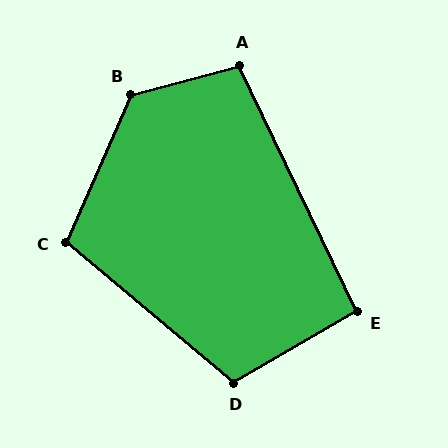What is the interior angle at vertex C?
Approximately 106 degrees (obtuse).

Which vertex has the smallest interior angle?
E, at approximately 95 degrees.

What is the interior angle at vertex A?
Approximately 100 degrees (obtuse).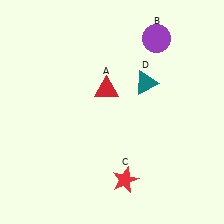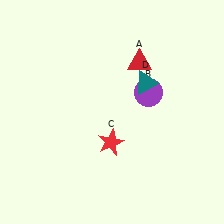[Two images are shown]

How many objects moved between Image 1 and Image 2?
3 objects moved between the two images.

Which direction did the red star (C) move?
The red star (C) moved up.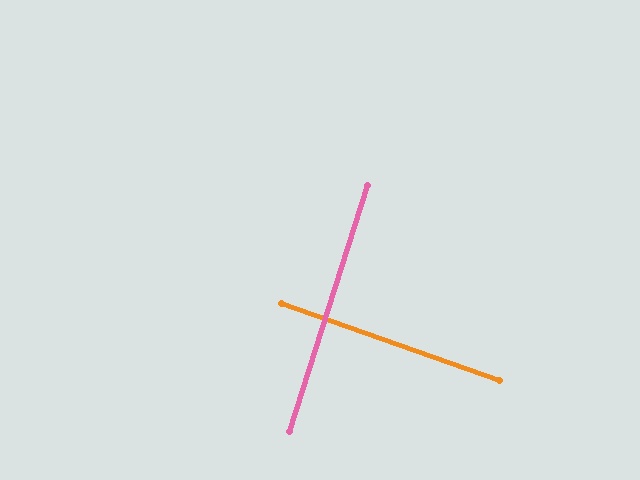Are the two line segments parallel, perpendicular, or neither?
Perpendicular — they meet at approximately 88°.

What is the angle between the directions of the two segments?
Approximately 88 degrees.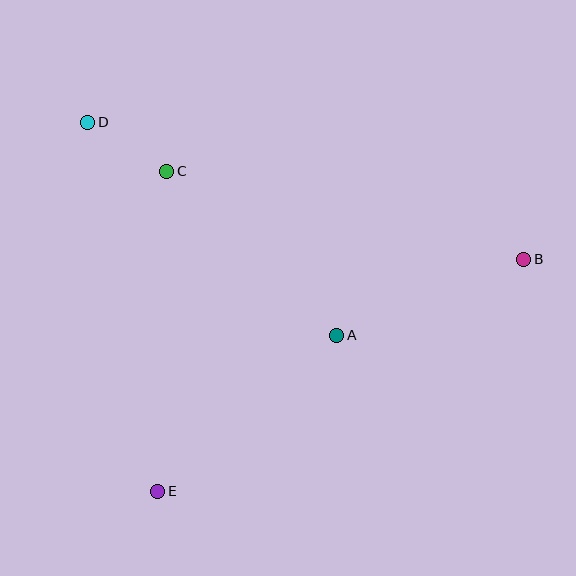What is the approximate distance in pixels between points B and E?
The distance between B and E is approximately 434 pixels.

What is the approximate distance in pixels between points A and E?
The distance between A and E is approximately 238 pixels.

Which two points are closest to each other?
Points C and D are closest to each other.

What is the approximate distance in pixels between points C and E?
The distance between C and E is approximately 320 pixels.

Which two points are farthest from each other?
Points B and D are farthest from each other.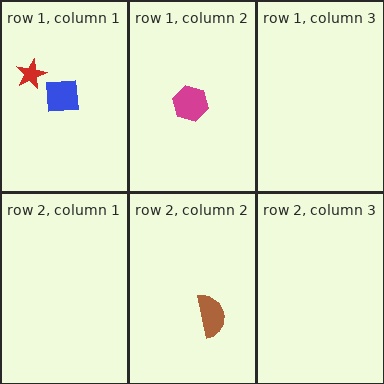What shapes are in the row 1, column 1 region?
The red star, the blue square.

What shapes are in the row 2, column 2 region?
The brown semicircle.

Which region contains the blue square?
The row 1, column 1 region.